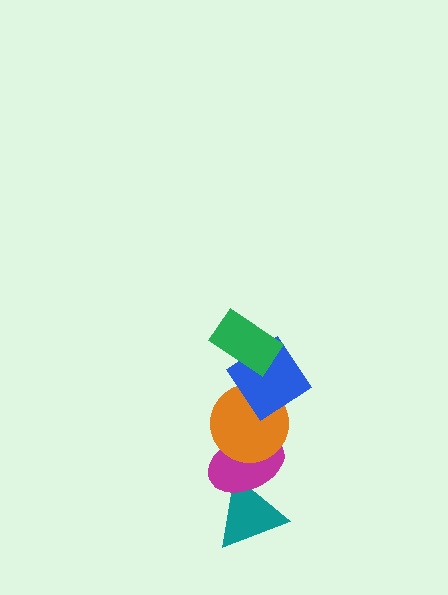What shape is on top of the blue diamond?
The green rectangle is on top of the blue diamond.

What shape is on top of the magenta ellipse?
The orange circle is on top of the magenta ellipse.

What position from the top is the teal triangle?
The teal triangle is 5th from the top.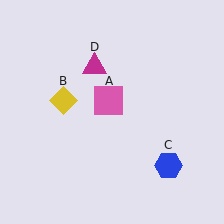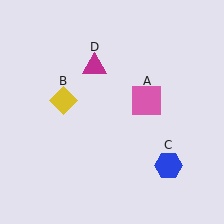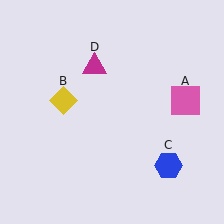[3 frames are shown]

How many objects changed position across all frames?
1 object changed position: pink square (object A).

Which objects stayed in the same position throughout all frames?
Yellow diamond (object B) and blue hexagon (object C) and magenta triangle (object D) remained stationary.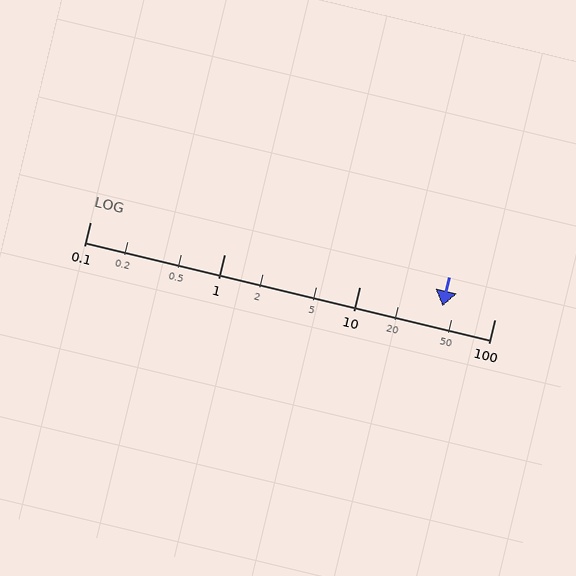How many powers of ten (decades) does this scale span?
The scale spans 3 decades, from 0.1 to 100.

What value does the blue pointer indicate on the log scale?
The pointer indicates approximately 41.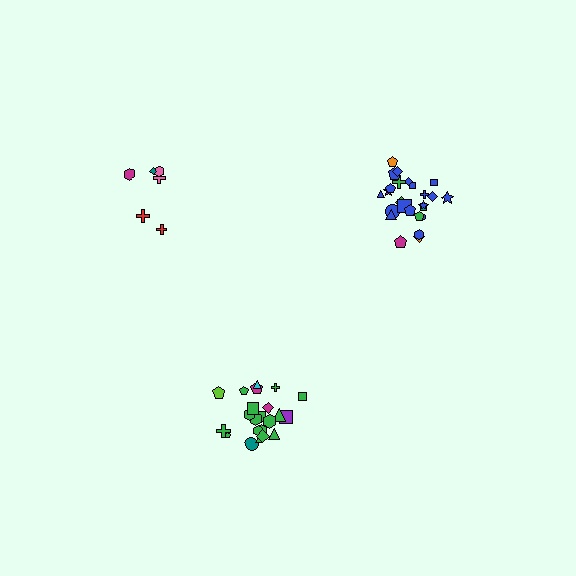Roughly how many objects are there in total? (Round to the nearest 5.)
Roughly 55 objects in total.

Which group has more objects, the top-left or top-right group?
The top-right group.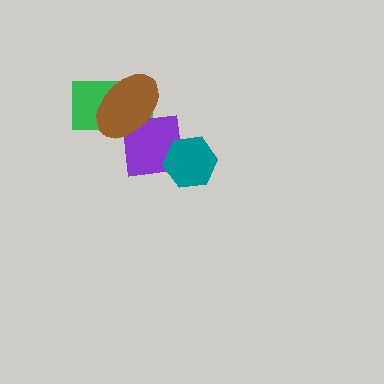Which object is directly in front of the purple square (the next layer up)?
The brown ellipse is directly in front of the purple square.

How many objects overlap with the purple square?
3 objects overlap with the purple square.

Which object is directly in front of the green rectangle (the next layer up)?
The purple square is directly in front of the green rectangle.